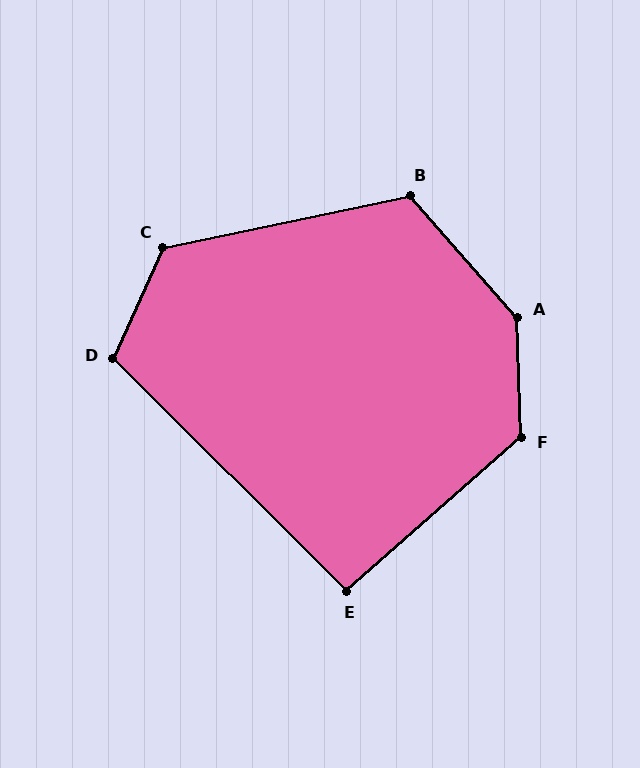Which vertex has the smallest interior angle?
E, at approximately 94 degrees.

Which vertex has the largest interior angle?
A, at approximately 140 degrees.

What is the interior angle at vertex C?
Approximately 126 degrees (obtuse).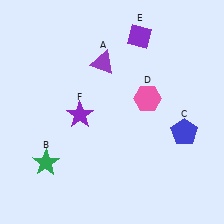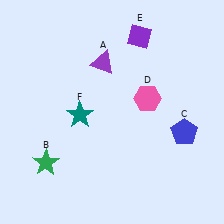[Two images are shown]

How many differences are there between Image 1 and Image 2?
There is 1 difference between the two images.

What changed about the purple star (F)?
In Image 1, F is purple. In Image 2, it changed to teal.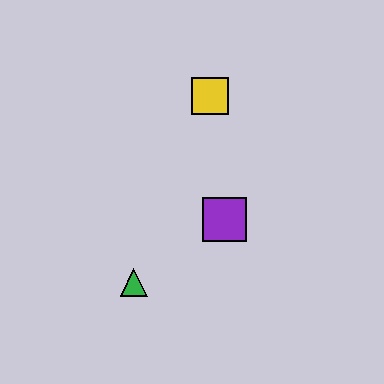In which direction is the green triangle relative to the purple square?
The green triangle is to the left of the purple square.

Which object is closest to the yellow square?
The purple square is closest to the yellow square.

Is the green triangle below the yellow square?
Yes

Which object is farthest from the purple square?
The yellow square is farthest from the purple square.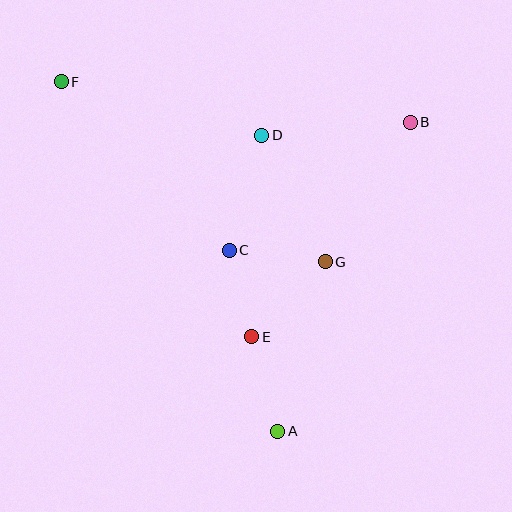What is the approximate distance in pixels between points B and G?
The distance between B and G is approximately 163 pixels.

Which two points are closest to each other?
Points C and E are closest to each other.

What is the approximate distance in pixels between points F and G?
The distance between F and G is approximately 320 pixels.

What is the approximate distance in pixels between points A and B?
The distance between A and B is approximately 336 pixels.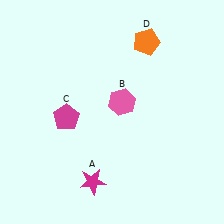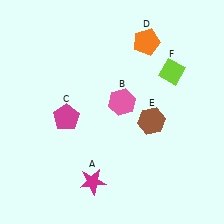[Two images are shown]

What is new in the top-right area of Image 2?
A lime diamond (F) was added in the top-right area of Image 2.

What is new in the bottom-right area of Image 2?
A brown hexagon (E) was added in the bottom-right area of Image 2.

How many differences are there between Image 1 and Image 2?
There are 2 differences between the two images.